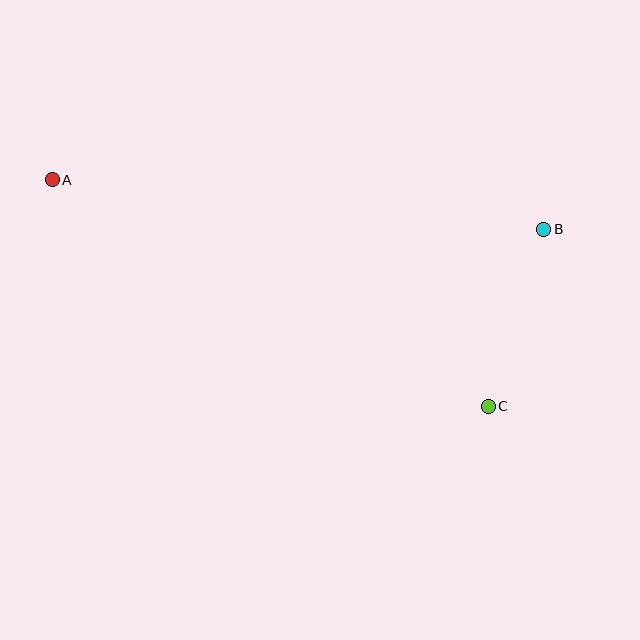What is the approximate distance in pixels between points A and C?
The distance between A and C is approximately 491 pixels.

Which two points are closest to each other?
Points B and C are closest to each other.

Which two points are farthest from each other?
Points A and B are farthest from each other.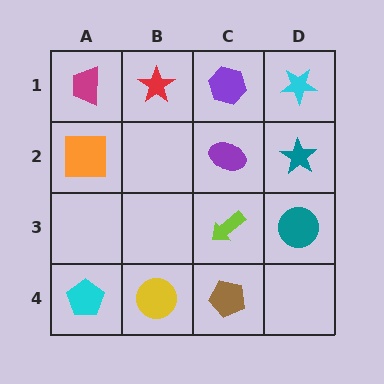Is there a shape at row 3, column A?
No, that cell is empty.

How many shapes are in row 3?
2 shapes.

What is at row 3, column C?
A lime arrow.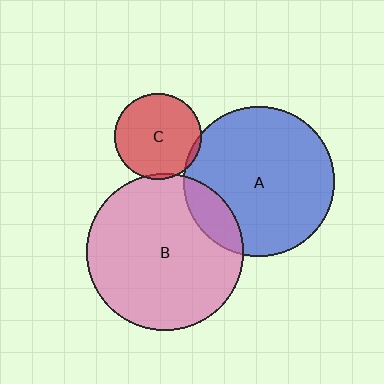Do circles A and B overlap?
Yes.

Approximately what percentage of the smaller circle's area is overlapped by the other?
Approximately 15%.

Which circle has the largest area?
Circle B (pink).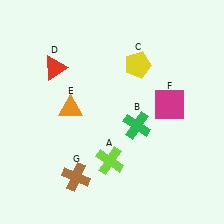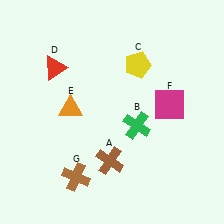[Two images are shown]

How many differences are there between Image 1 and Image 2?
There is 1 difference between the two images.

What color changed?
The cross (A) changed from lime in Image 1 to brown in Image 2.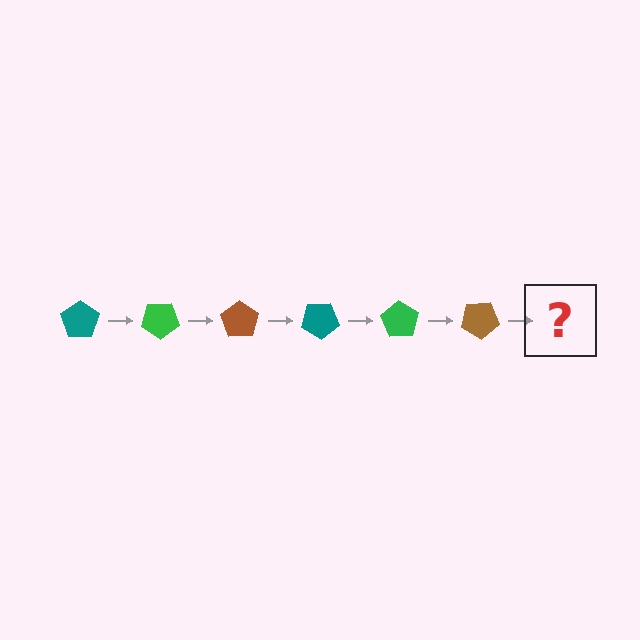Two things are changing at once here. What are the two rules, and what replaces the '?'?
The two rules are that it rotates 35 degrees each step and the color cycles through teal, green, and brown. The '?' should be a teal pentagon, rotated 210 degrees from the start.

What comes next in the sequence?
The next element should be a teal pentagon, rotated 210 degrees from the start.